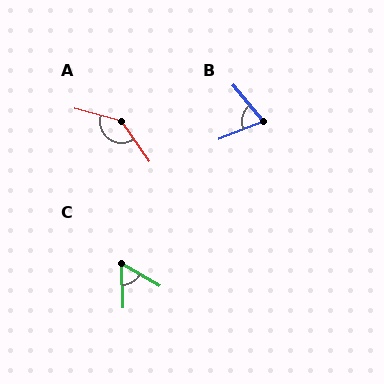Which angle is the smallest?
C, at approximately 58 degrees.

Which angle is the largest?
A, at approximately 140 degrees.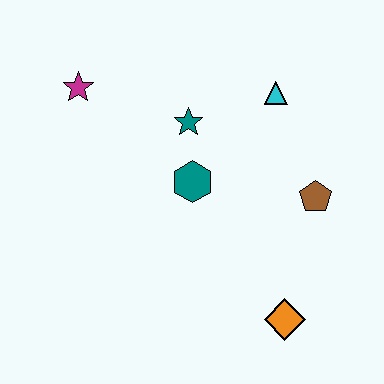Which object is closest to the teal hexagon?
The teal star is closest to the teal hexagon.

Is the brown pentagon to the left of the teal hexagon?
No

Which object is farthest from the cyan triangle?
The orange diamond is farthest from the cyan triangle.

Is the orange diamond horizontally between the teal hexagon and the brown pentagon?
Yes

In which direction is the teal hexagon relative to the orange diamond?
The teal hexagon is above the orange diamond.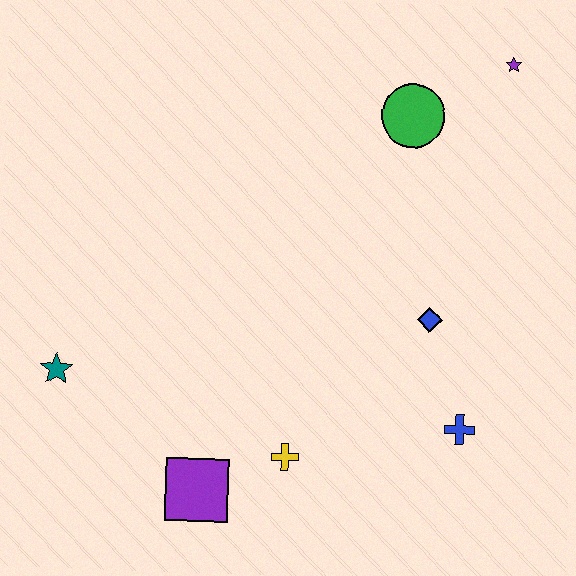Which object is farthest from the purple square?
The purple star is farthest from the purple square.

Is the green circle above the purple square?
Yes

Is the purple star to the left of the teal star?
No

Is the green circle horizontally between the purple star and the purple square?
Yes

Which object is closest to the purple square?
The yellow cross is closest to the purple square.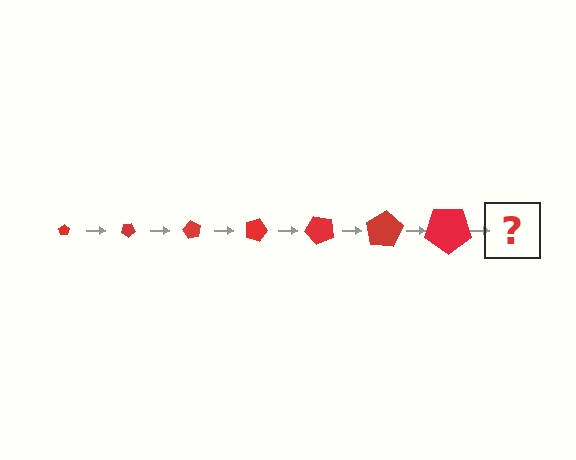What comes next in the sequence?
The next element should be a pentagon, larger than the previous one and rotated 210 degrees from the start.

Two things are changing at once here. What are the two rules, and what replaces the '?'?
The two rules are that the pentagon grows larger each step and it rotates 30 degrees each step. The '?' should be a pentagon, larger than the previous one and rotated 210 degrees from the start.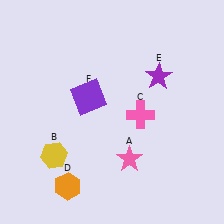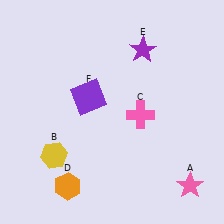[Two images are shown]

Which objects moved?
The objects that moved are: the pink star (A), the purple star (E).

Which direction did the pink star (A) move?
The pink star (A) moved right.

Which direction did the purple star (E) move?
The purple star (E) moved up.